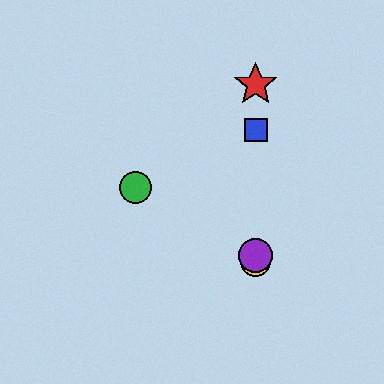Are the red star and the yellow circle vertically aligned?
Yes, both are at x≈256.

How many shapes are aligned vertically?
4 shapes (the red star, the blue square, the yellow circle, the purple circle) are aligned vertically.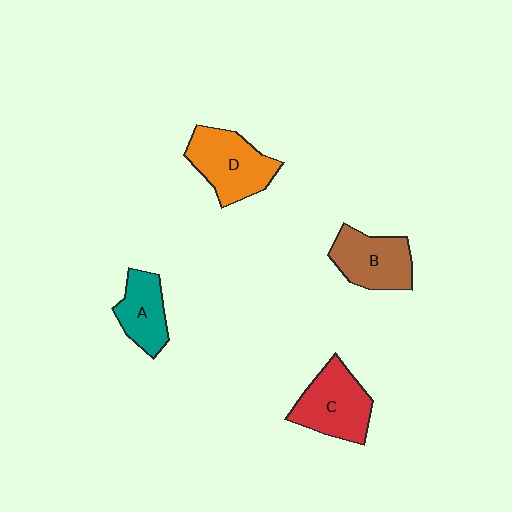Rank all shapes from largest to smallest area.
From largest to smallest: D (orange), C (red), B (brown), A (teal).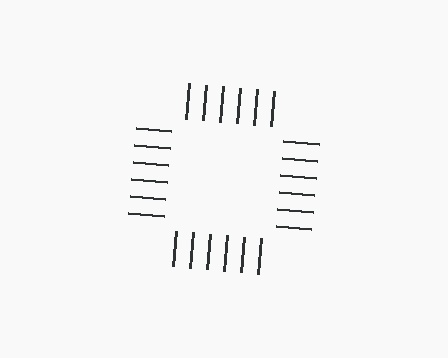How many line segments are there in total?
24 — 6 along each of the 4 edges.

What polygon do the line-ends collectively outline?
An illusory square — the line segments terminate on its edges but no continuous stroke is drawn.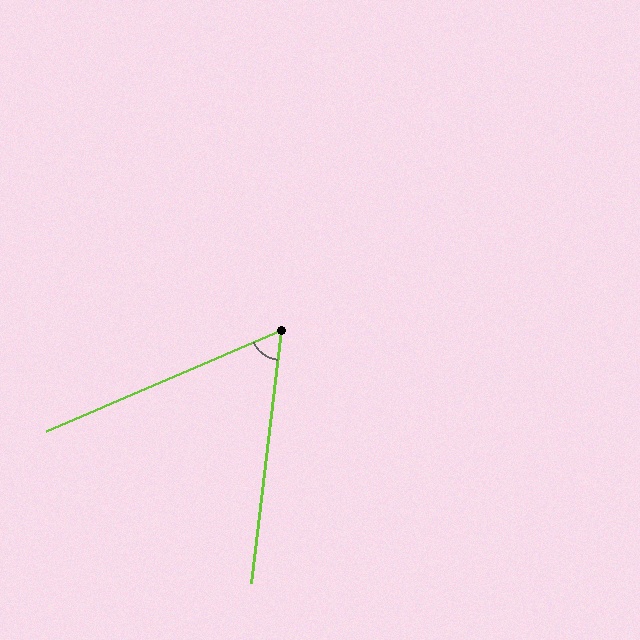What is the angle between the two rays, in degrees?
Approximately 60 degrees.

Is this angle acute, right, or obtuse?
It is acute.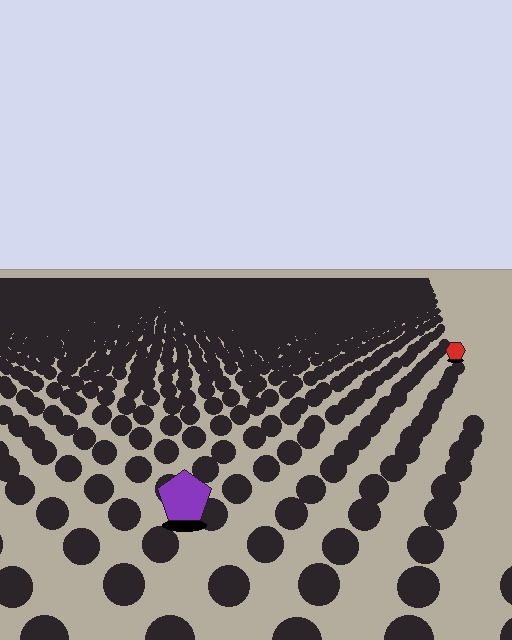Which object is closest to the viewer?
The purple pentagon is closest. The texture marks near it are larger and more spread out.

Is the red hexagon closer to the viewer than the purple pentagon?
No. The purple pentagon is closer — you can tell from the texture gradient: the ground texture is coarser near it.